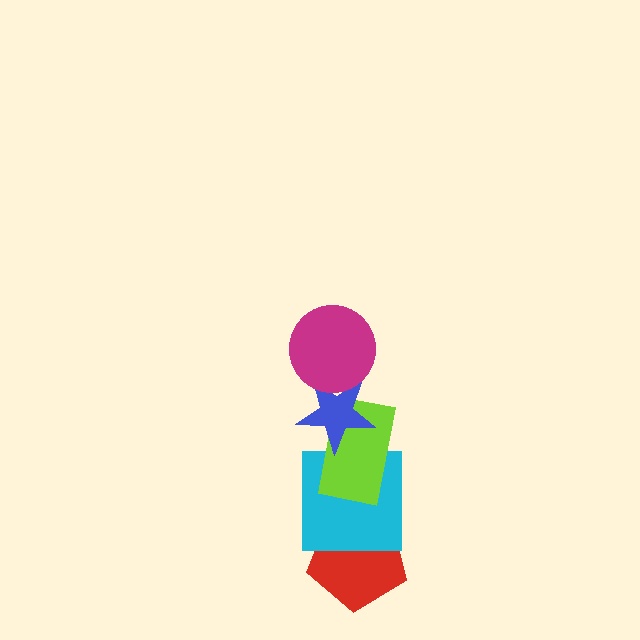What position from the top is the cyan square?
The cyan square is 4th from the top.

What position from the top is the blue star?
The blue star is 2nd from the top.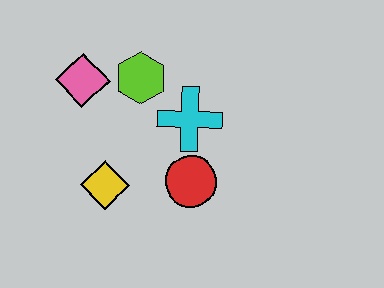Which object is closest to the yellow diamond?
The red circle is closest to the yellow diamond.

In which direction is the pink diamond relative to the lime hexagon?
The pink diamond is to the left of the lime hexagon.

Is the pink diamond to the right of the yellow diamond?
No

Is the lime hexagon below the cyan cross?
No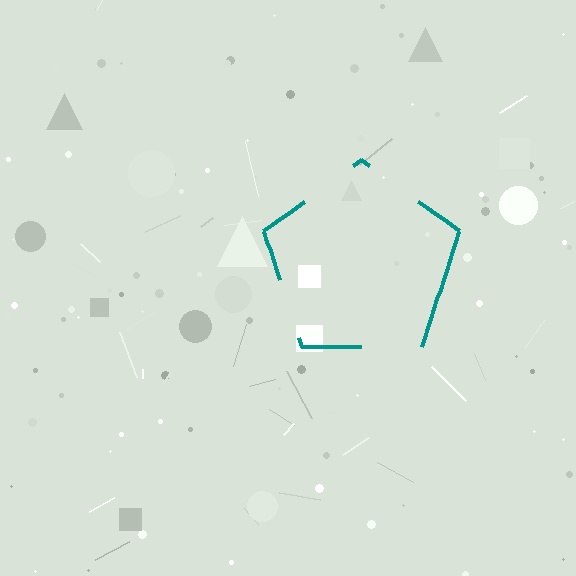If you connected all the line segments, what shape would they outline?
They would outline a pentagon.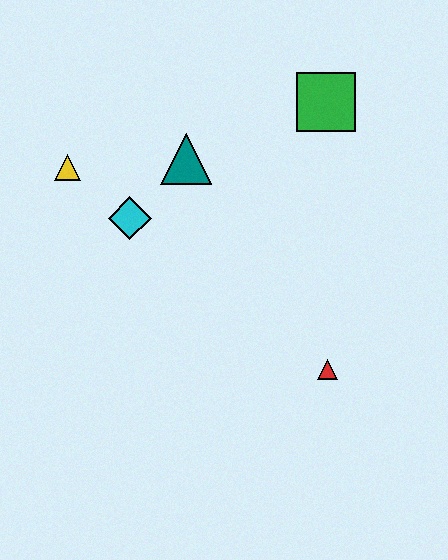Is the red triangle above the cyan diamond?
No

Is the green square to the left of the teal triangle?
No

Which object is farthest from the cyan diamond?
The red triangle is farthest from the cyan diamond.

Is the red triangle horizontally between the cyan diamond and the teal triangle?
No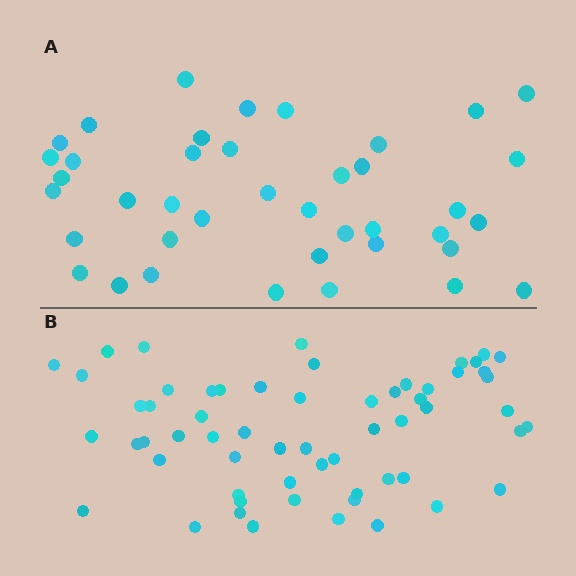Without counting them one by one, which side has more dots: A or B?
Region B (the bottom region) has more dots.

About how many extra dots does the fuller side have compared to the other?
Region B has approximately 20 more dots than region A.